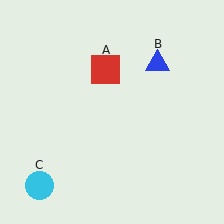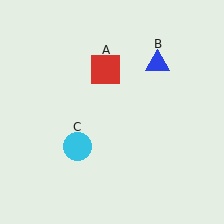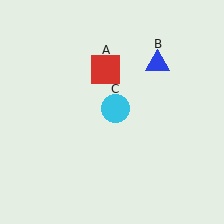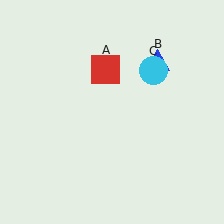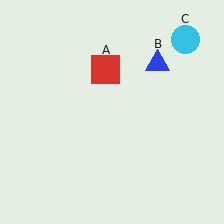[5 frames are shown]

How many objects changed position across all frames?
1 object changed position: cyan circle (object C).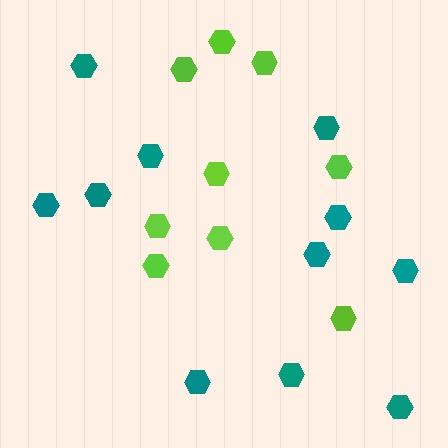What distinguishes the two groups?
There are 2 groups: one group of teal hexagons (11) and one group of lime hexagons (9).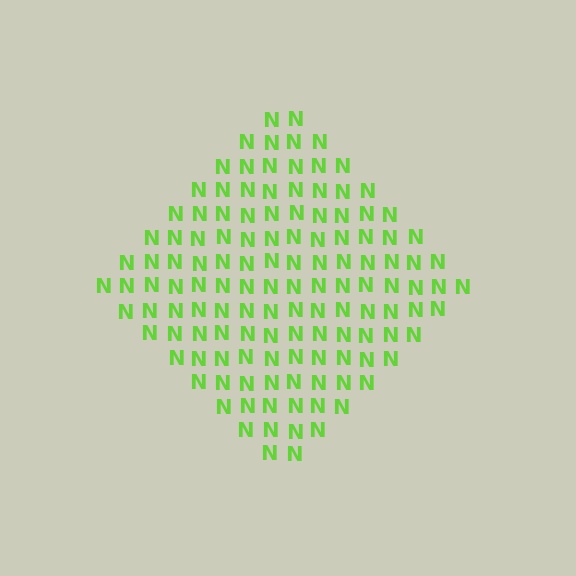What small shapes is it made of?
It is made of small letter N's.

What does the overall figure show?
The overall figure shows a diamond.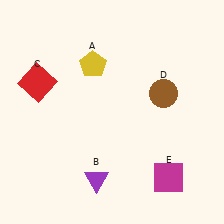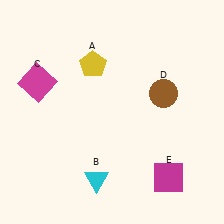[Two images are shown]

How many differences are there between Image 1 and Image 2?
There are 2 differences between the two images.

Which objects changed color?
B changed from purple to cyan. C changed from red to magenta.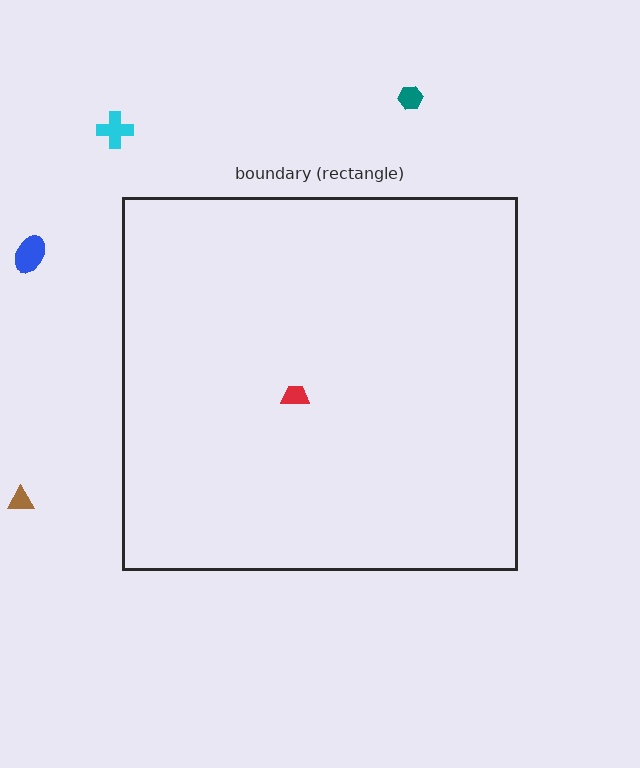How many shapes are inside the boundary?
1 inside, 4 outside.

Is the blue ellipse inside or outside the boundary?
Outside.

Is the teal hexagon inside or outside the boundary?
Outside.